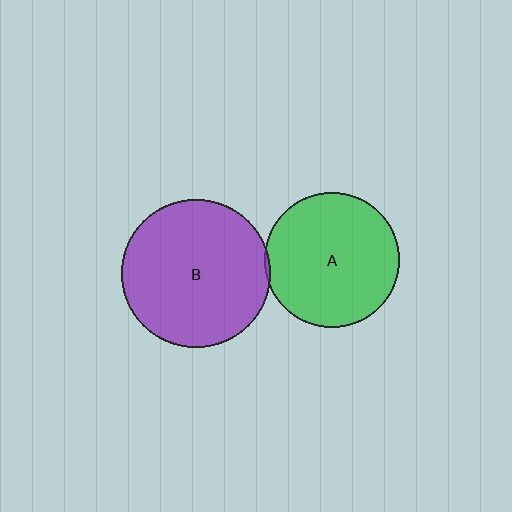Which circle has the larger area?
Circle B (purple).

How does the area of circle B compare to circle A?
Approximately 1.2 times.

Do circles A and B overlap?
Yes.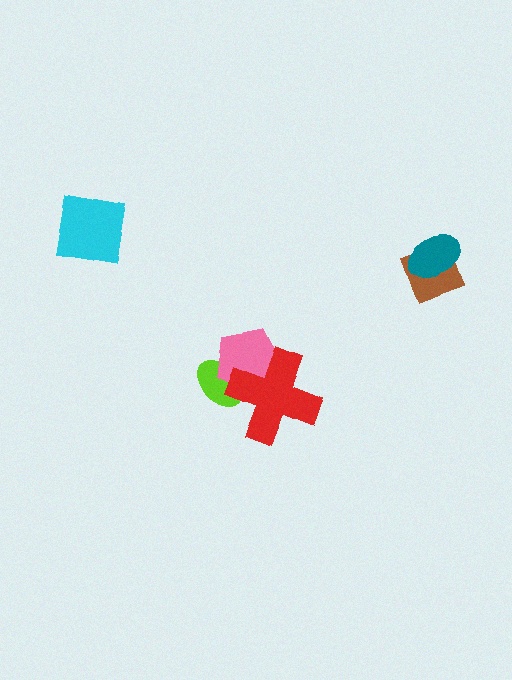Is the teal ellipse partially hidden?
No, no other shape covers it.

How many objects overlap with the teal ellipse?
1 object overlaps with the teal ellipse.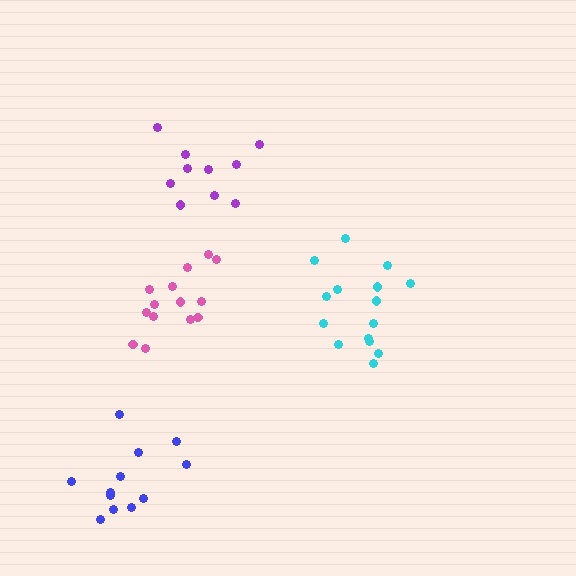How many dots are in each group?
Group 1: 15 dots, Group 2: 12 dots, Group 3: 14 dots, Group 4: 10 dots (51 total).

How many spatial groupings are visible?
There are 4 spatial groupings.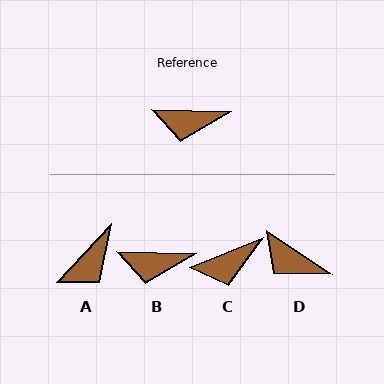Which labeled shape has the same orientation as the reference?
B.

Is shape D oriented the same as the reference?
No, it is off by about 32 degrees.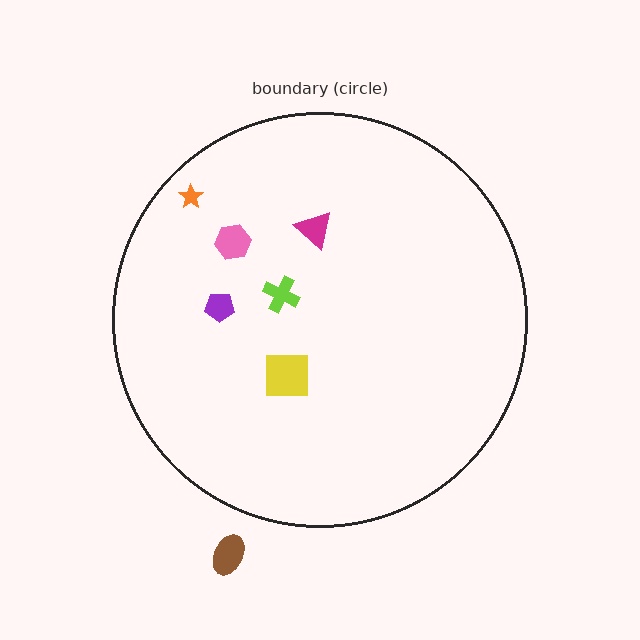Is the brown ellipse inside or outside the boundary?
Outside.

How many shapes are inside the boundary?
6 inside, 1 outside.